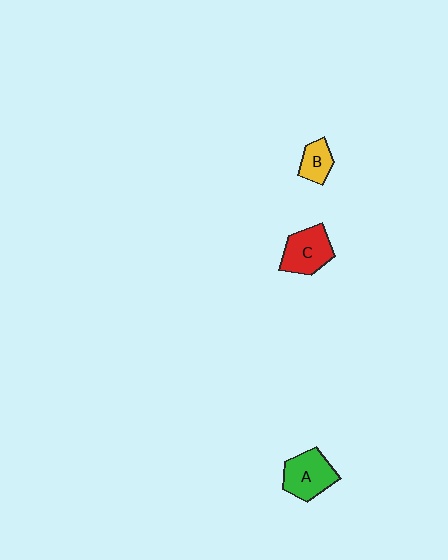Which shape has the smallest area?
Shape B (yellow).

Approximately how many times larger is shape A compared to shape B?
Approximately 1.8 times.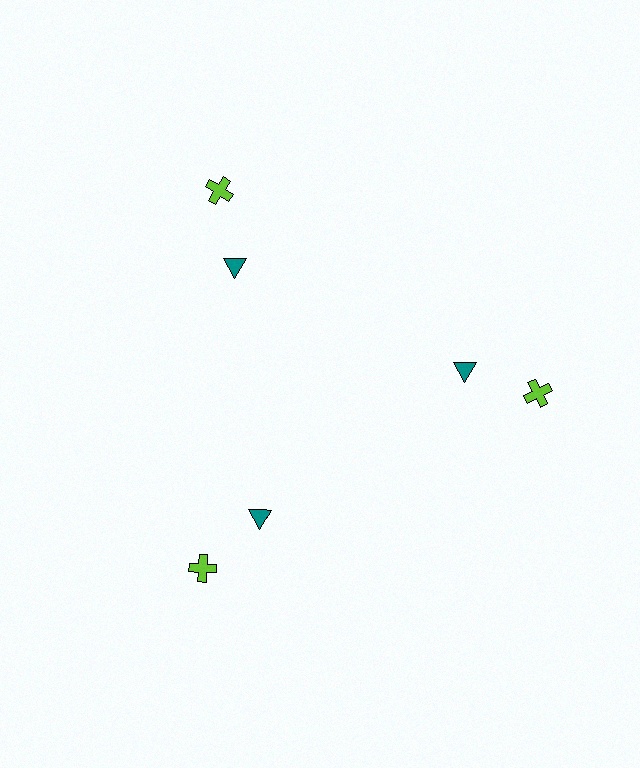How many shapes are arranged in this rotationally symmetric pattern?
There are 6 shapes, arranged in 3 groups of 2.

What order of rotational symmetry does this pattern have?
This pattern has 3-fold rotational symmetry.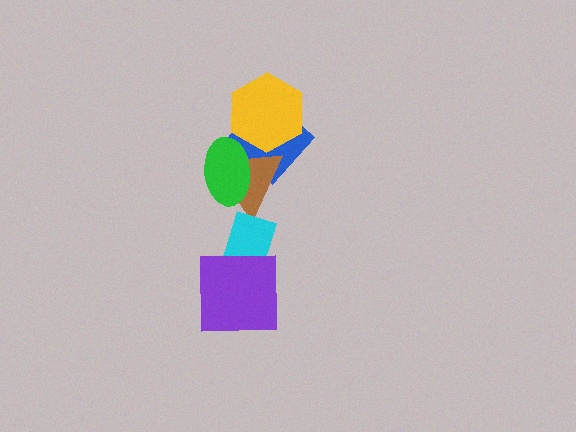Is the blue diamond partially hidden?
Yes, it is partially covered by another shape.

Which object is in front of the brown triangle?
The green ellipse is in front of the brown triangle.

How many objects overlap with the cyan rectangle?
1 object overlaps with the cyan rectangle.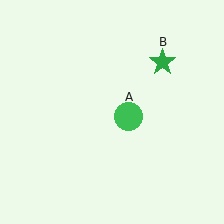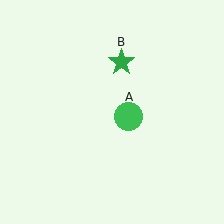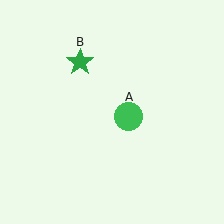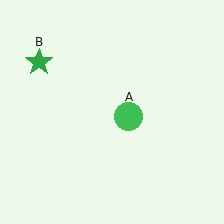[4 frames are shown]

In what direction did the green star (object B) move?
The green star (object B) moved left.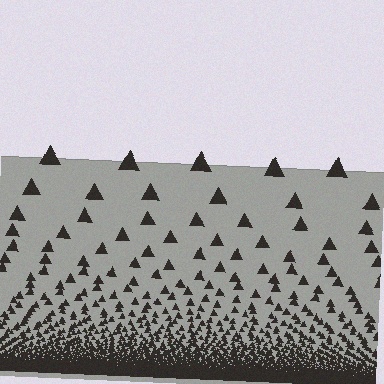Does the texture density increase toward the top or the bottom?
Density increases toward the bottom.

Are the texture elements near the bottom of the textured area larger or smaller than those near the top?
Smaller. The gradient is inverted — elements near the bottom are smaller and denser.